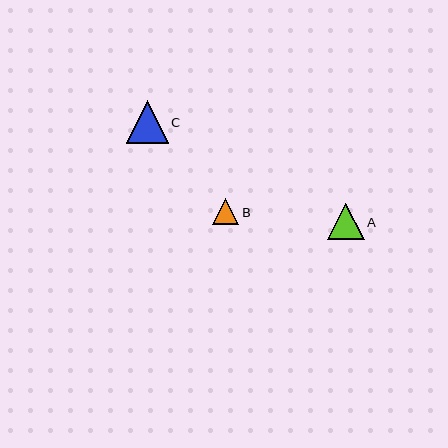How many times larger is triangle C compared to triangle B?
Triangle C is approximately 1.6 times the size of triangle B.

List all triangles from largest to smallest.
From largest to smallest: C, A, B.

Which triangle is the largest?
Triangle C is the largest with a size of approximately 42 pixels.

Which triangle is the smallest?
Triangle B is the smallest with a size of approximately 26 pixels.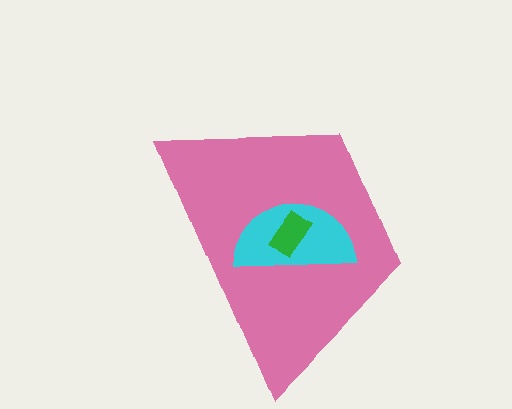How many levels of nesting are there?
3.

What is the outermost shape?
The pink trapezoid.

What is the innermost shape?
The green rectangle.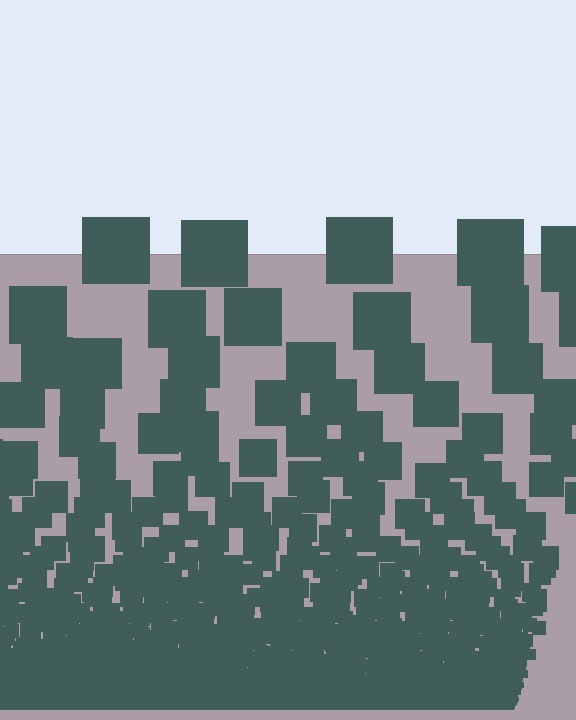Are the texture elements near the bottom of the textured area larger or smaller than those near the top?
Smaller. The gradient is inverted — elements near the bottom are smaller and denser.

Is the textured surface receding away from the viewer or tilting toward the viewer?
The surface appears to tilt toward the viewer. Texture elements get larger and sparser toward the top.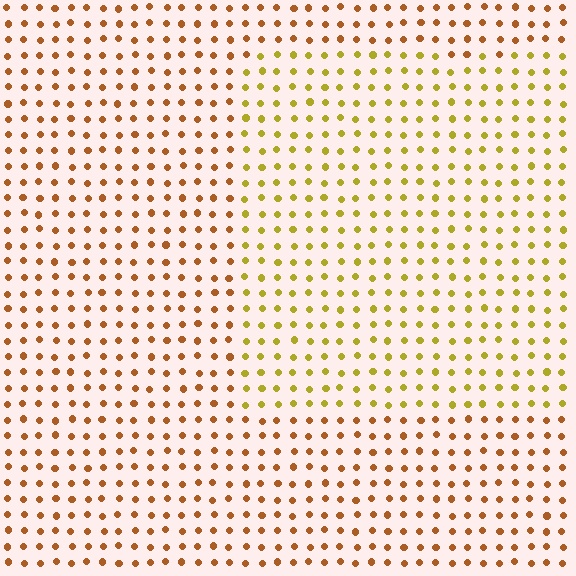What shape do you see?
I see a rectangle.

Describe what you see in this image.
The image is filled with small brown elements in a uniform arrangement. A rectangle-shaped region is visible where the elements are tinted to a slightly different hue, forming a subtle color boundary.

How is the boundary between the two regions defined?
The boundary is defined purely by a slight shift in hue (about 34 degrees). Spacing, size, and orientation are identical on both sides.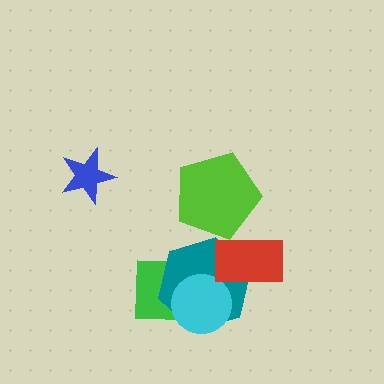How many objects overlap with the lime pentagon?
0 objects overlap with the lime pentagon.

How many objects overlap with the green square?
2 objects overlap with the green square.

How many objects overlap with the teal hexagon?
3 objects overlap with the teal hexagon.